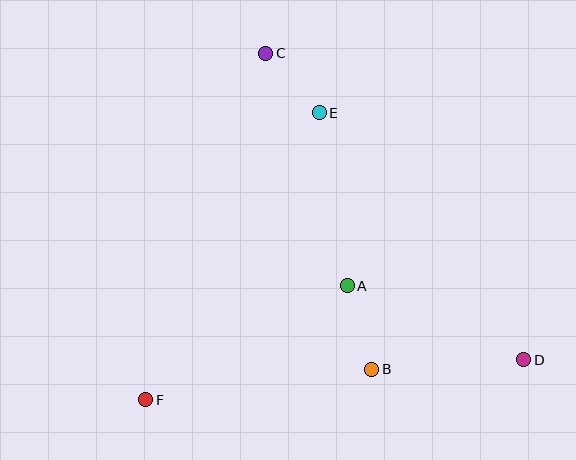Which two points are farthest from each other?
Points C and D are farthest from each other.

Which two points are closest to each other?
Points C and E are closest to each other.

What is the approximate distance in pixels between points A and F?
The distance between A and F is approximately 231 pixels.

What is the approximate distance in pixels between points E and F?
The distance between E and F is approximately 335 pixels.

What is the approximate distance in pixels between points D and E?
The distance between D and E is approximately 320 pixels.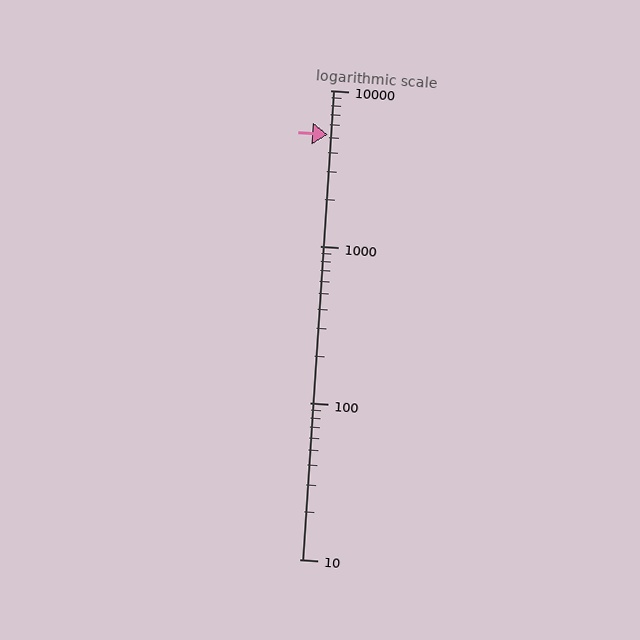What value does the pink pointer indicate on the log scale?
The pointer indicates approximately 5200.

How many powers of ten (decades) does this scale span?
The scale spans 3 decades, from 10 to 10000.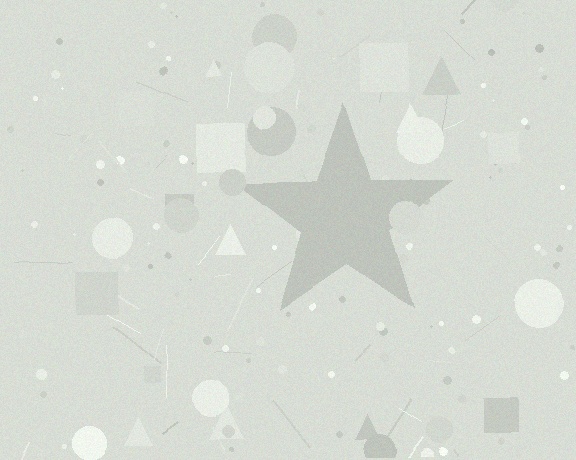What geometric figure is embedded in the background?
A star is embedded in the background.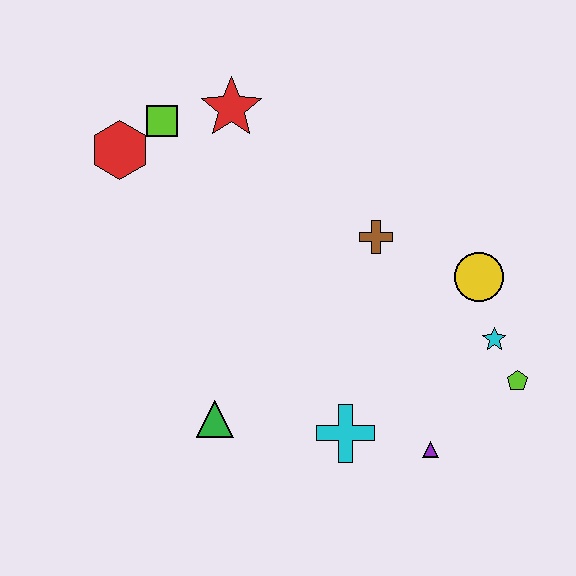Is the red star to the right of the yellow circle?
No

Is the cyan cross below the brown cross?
Yes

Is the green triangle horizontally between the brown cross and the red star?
No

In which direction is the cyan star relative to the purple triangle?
The cyan star is above the purple triangle.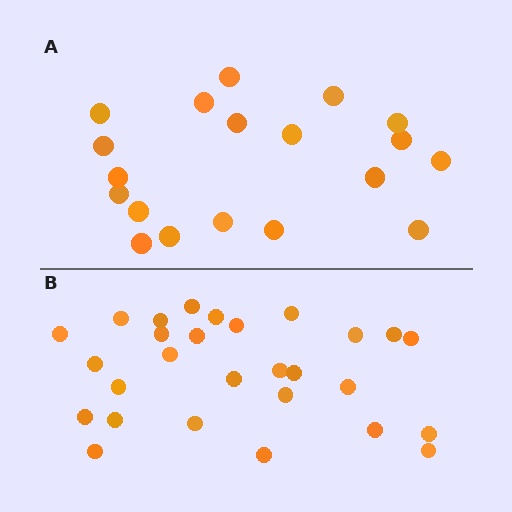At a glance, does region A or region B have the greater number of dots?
Region B (the bottom region) has more dots.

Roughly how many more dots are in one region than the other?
Region B has roughly 8 or so more dots than region A.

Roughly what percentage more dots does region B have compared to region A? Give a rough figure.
About 45% more.